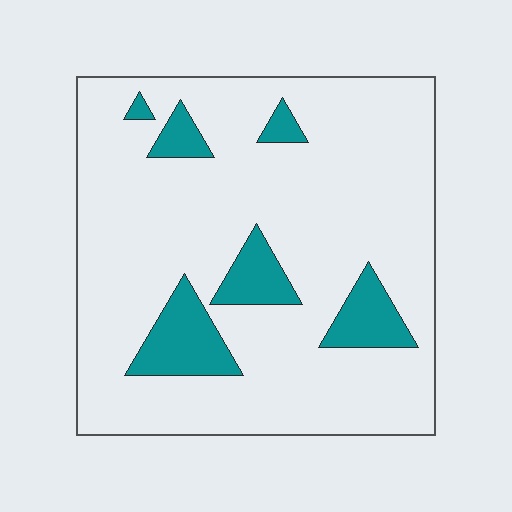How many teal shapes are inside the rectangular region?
6.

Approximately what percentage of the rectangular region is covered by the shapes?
Approximately 15%.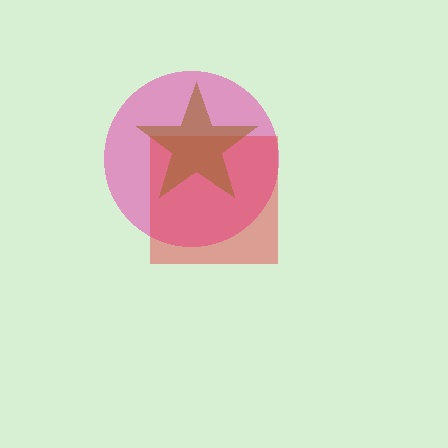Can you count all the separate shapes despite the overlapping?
Yes, there are 3 separate shapes.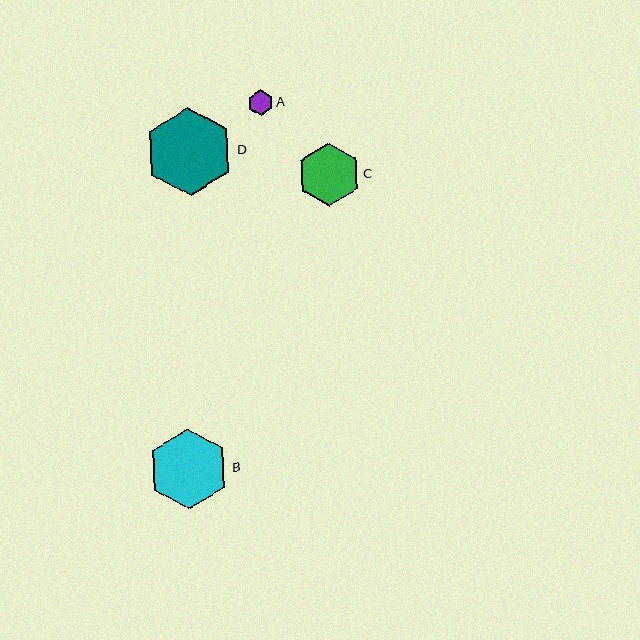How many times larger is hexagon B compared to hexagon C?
Hexagon B is approximately 1.3 times the size of hexagon C.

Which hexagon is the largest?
Hexagon D is the largest with a size of approximately 89 pixels.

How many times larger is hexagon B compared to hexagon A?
Hexagon B is approximately 3.1 times the size of hexagon A.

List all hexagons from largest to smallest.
From largest to smallest: D, B, C, A.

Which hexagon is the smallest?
Hexagon A is the smallest with a size of approximately 26 pixels.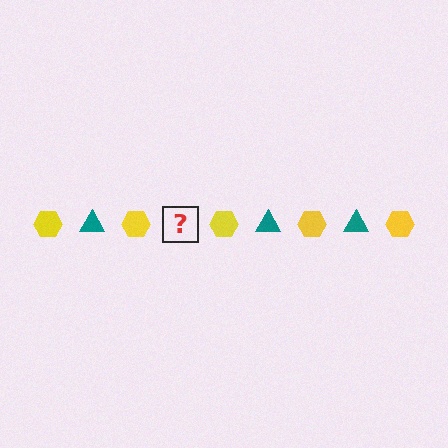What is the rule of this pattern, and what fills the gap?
The rule is that the pattern alternates between yellow hexagon and teal triangle. The gap should be filled with a teal triangle.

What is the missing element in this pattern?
The missing element is a teal triangle.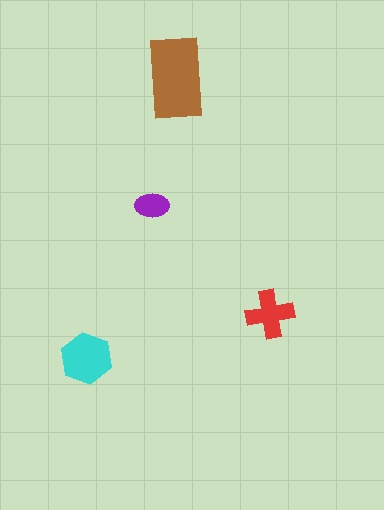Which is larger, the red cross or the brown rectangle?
The brown rectangle.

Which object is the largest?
The brown rectangle.